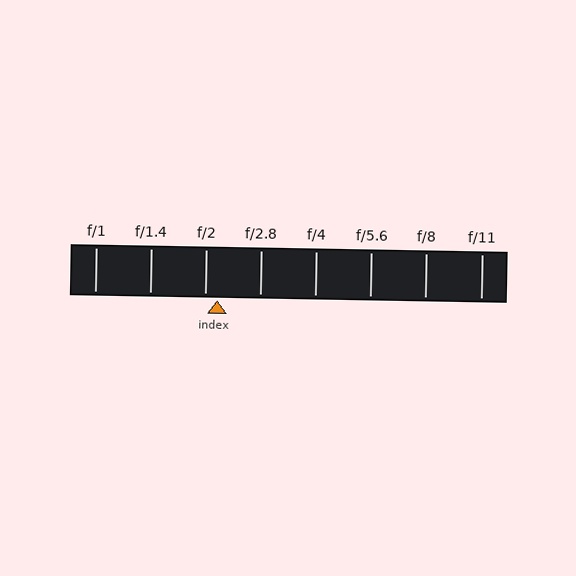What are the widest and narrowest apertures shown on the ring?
The widest aperture shown is f/1 and the narrowest is f/11.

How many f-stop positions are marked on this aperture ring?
There are 8 f-stop positions marked.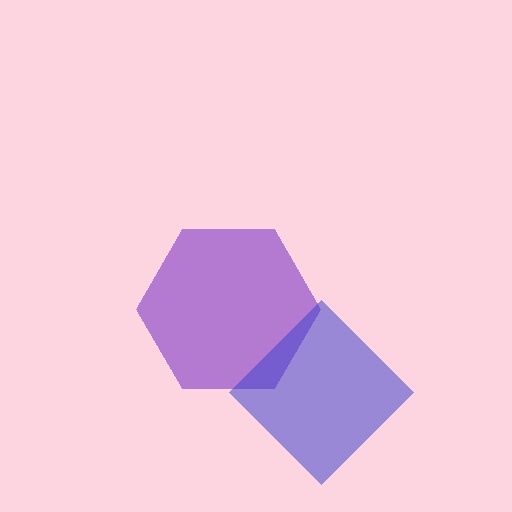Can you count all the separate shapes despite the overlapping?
Yes, there are 2 separate shapes.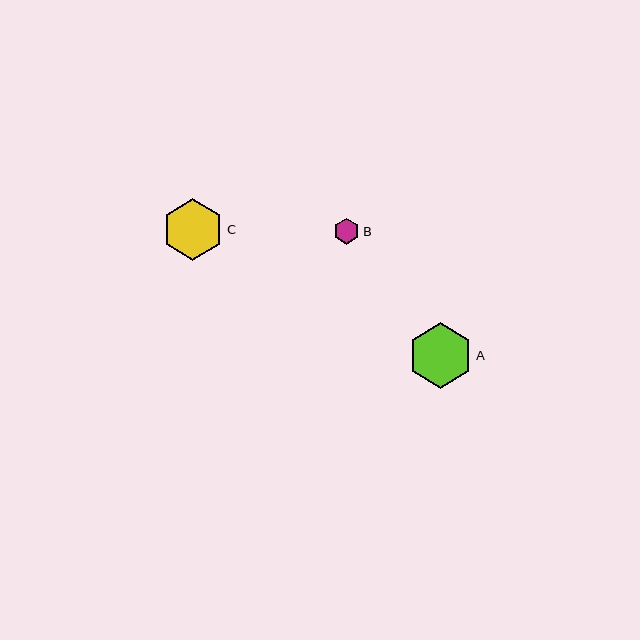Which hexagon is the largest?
Hexagon A is the largest with a size of approximately 65 pixels.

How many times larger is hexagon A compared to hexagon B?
Hexagon A is approximately 2.5 times the size of hexagon B.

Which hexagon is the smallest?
Hexagon B is the smallest with a size of approximately 26 pixels.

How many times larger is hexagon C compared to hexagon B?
Hexagon C is approximately 2.4 times the size of hexagon B.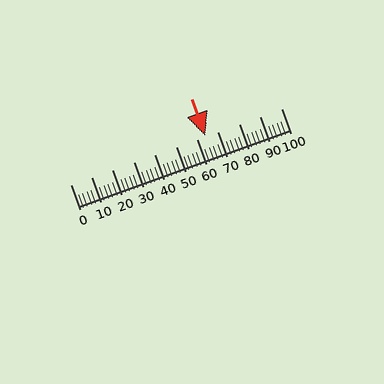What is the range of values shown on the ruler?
The ruler shows values from 0 to 100.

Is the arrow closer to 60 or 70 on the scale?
The arrow is closer to 60.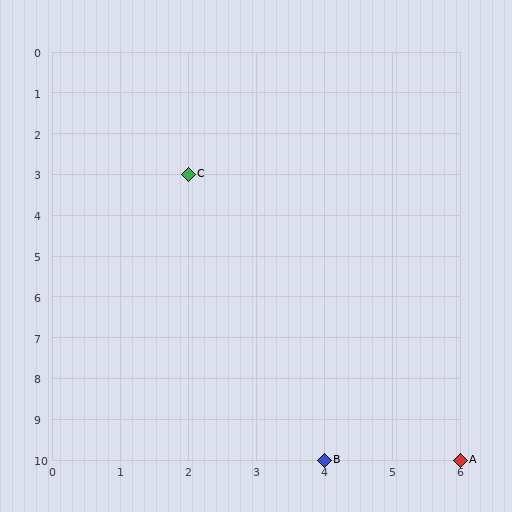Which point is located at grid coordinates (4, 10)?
Point B is at (4, 10).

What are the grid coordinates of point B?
Point B is at grid coordinates (4, 10).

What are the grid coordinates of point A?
Point A is at grid coordinates (6, 10).